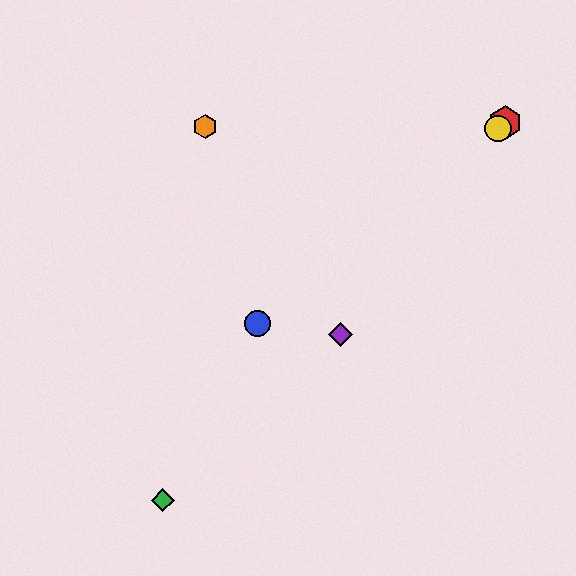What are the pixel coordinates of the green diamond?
The green diamond is at (163, 500).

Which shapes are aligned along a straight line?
The red hexagon, the blue circle, the yellow circle are aligned along a straight line.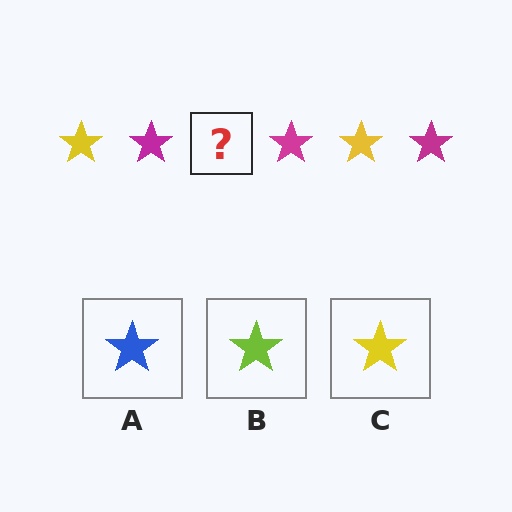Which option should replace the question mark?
Option C.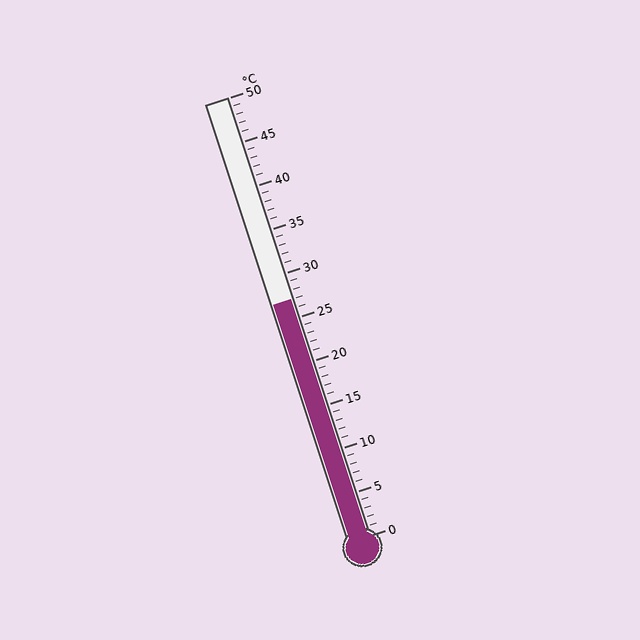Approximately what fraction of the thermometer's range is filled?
The thermometer is filled to approximately 55% of its range.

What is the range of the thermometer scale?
The thermometer scale ranges from 0°C to 50°C.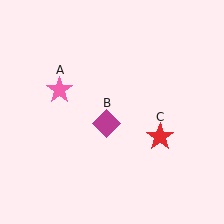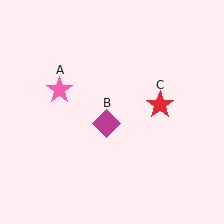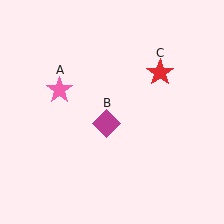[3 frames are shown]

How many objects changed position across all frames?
1 object changed position: red star (object C).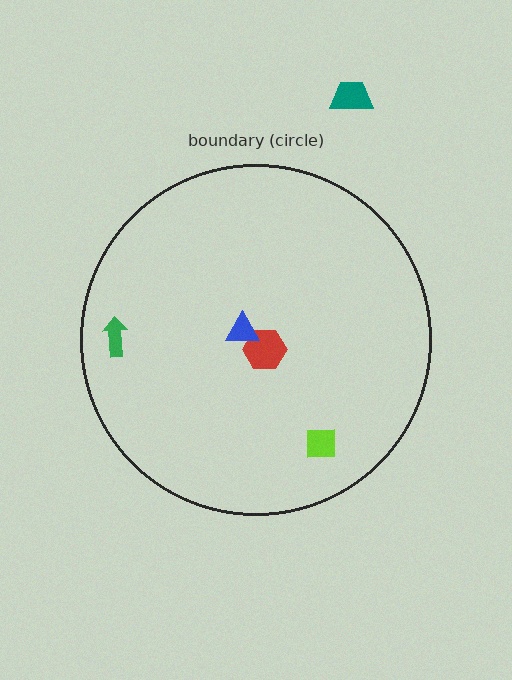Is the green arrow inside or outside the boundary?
Inside.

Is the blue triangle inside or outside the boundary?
Inside.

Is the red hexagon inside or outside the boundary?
Inside.